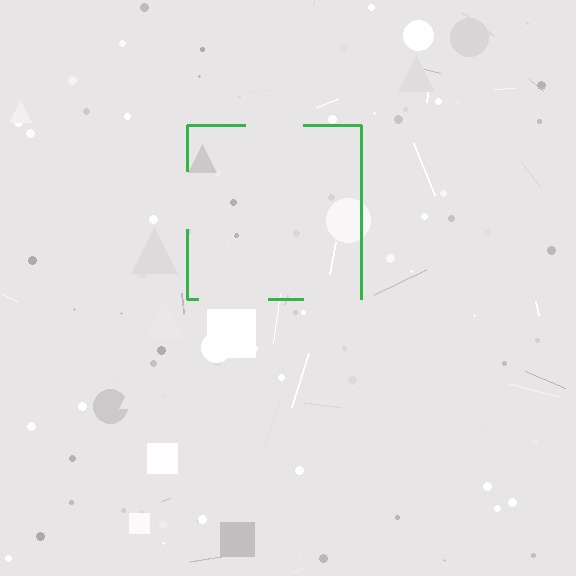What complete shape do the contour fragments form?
The contour fragments form a square.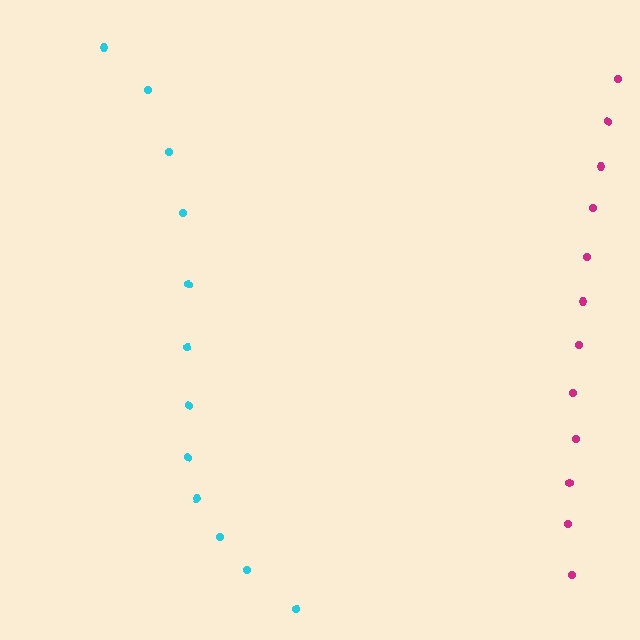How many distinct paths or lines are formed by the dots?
There are 2 distinct paths.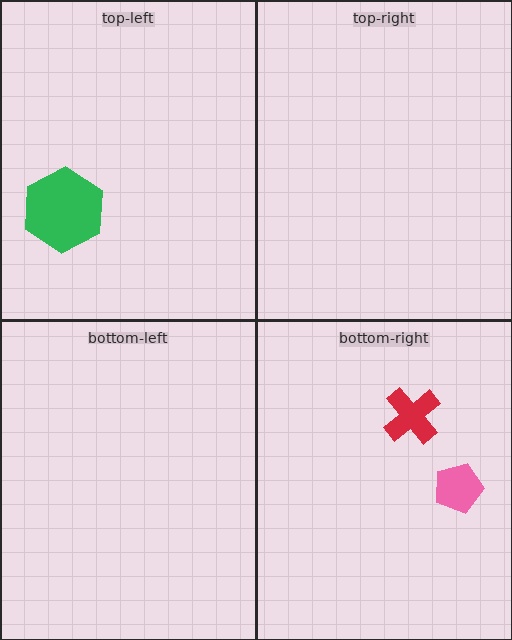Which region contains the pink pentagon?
The bottom-right region.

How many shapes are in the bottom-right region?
2.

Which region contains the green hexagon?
The top-left region.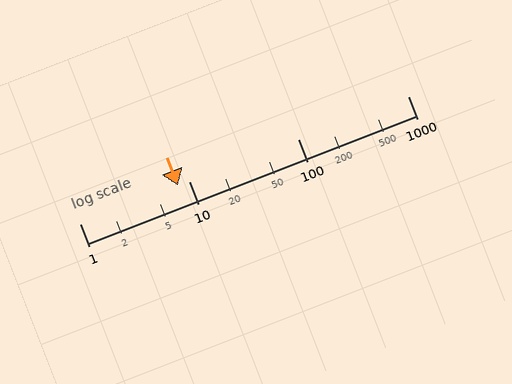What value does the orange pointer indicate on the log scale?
The pointer indicates approximately 7.9.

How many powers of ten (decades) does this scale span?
The scale spans 3 decades, from 1 to 1000.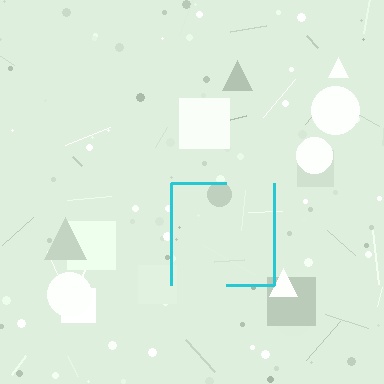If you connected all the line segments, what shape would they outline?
They would outline a square.